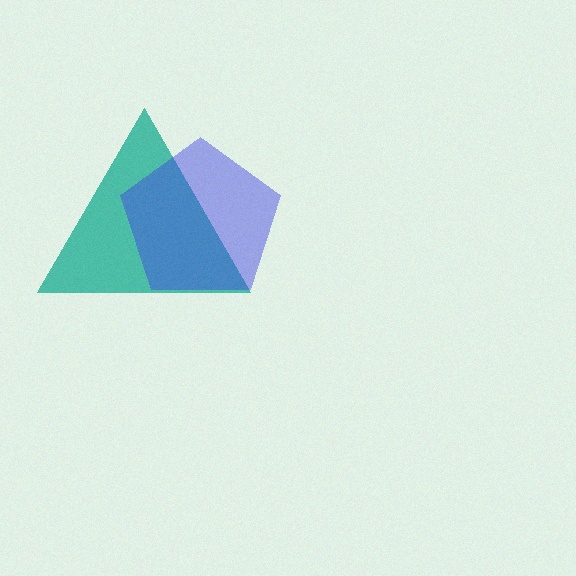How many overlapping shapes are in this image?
There are 2 overlapping shapes in the image.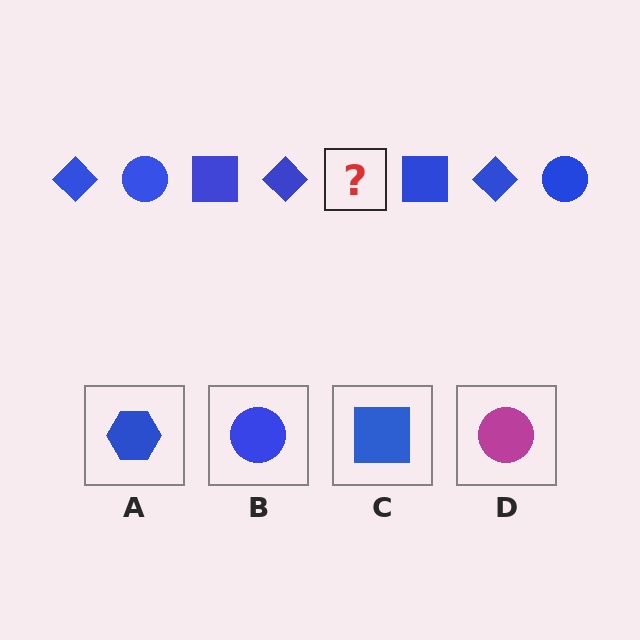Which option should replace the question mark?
Option B.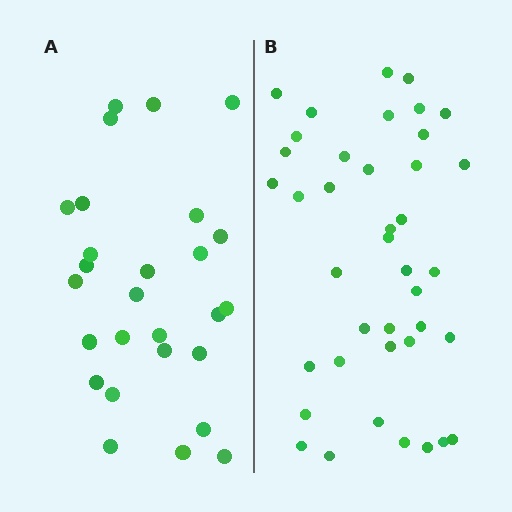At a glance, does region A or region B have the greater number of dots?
Region B (the right region) has more dots.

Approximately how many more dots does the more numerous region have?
Region B has approximately 15 more dots than region A.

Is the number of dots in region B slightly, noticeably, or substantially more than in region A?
Region B has substantially more. The ratio is roughly 1.5 to 1.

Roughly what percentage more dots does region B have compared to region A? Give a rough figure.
About 50% more.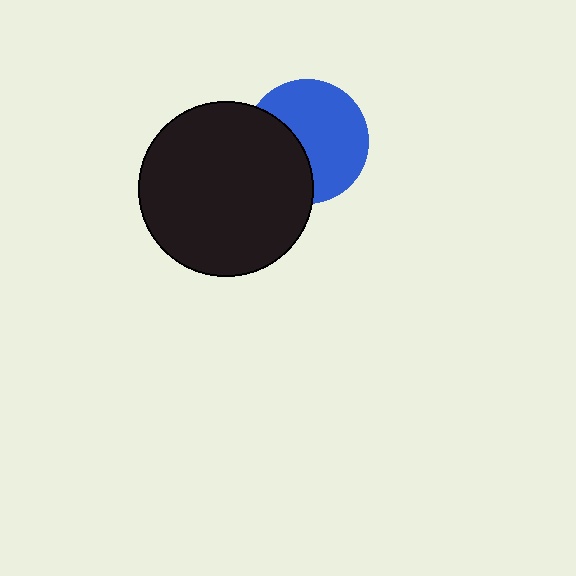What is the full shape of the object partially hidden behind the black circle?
The partially hidden object is a blue circle.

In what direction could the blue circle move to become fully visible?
The blue circle could move right. That would shift it out from behind the black circle entirely.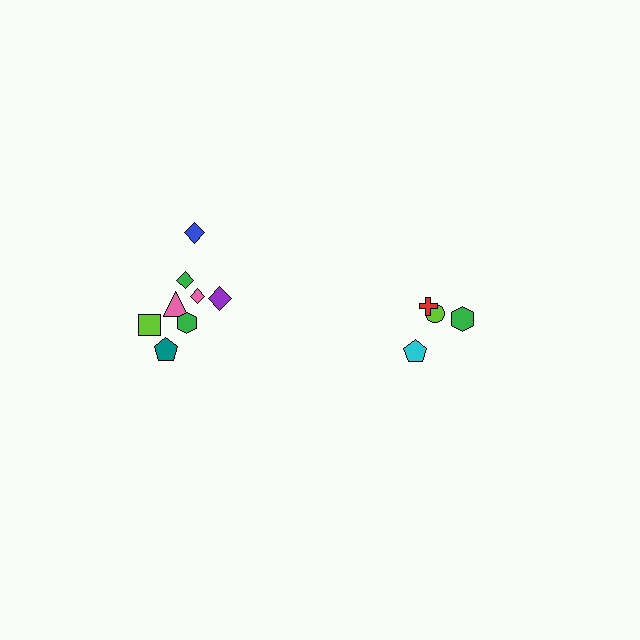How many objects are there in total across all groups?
There are 12 objects.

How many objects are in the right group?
There are 4 objects.